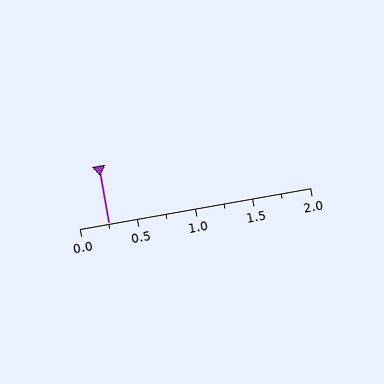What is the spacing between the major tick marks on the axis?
The major ticks are spaced 0.5 apart.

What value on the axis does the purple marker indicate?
The marker indicates approximately 0.25.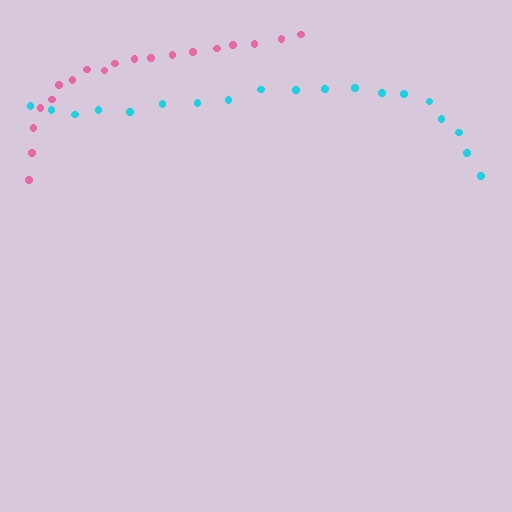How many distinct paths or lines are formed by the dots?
There are 2 distinct paths.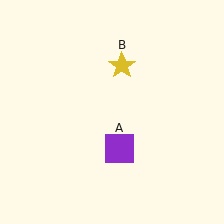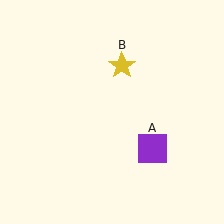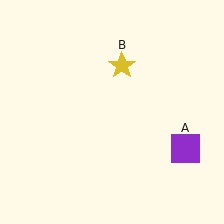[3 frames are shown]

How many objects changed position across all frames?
1 object changed position: purple square (object A).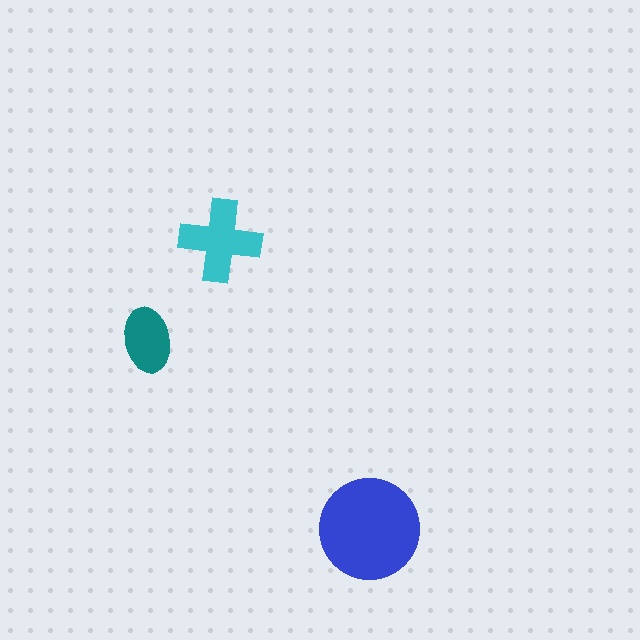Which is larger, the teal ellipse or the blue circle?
The blue circle.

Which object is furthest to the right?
The blue circle is rightmost.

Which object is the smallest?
The teal ellipse.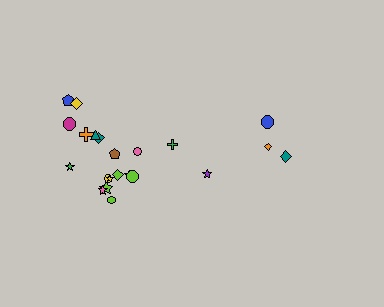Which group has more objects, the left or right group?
The left group.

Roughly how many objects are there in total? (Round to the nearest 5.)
Roughly 20 objects in total.